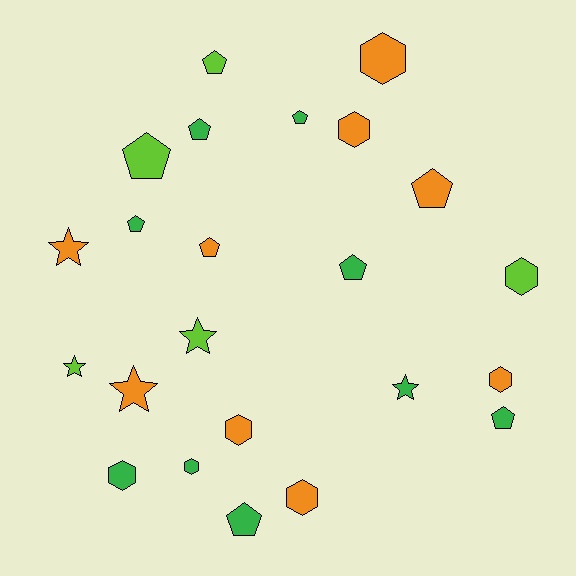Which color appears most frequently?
Orange, with 9 objects.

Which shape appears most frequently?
Pentagon, with 10 objects.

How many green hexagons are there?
There are 2 green hexagons.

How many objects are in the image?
There are 23 objects.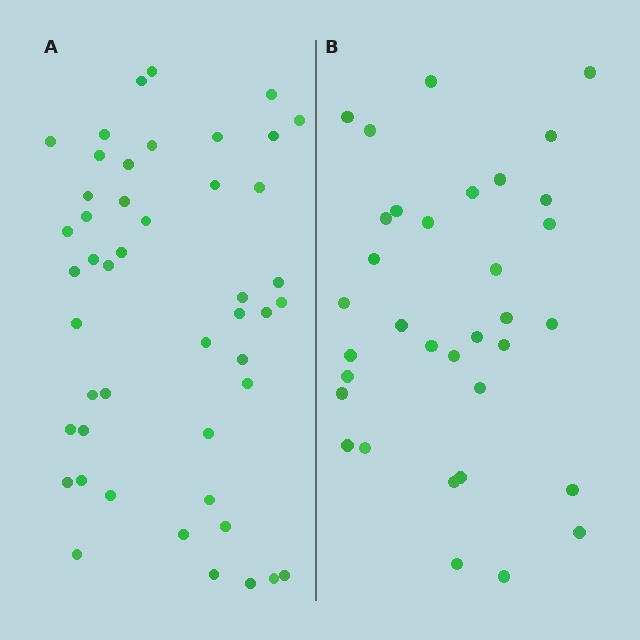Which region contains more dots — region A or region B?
Region A (the left region) has more dots.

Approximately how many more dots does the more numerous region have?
Region A has approximately 15 more dots than region B.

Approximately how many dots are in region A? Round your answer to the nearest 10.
About 50 dots. (The exact count is 47, which rounds to 50.)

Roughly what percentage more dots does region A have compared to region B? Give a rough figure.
About 40% more.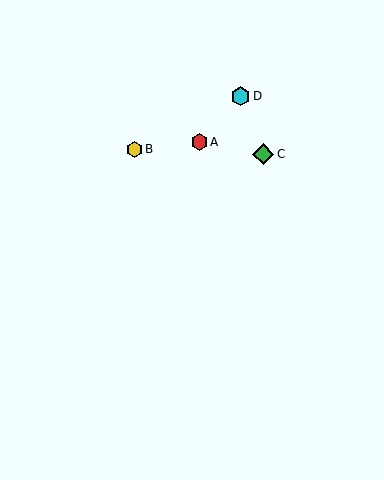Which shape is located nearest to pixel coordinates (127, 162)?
The yellow hexagon (labeled B) at (134, 149) is nearest to that location.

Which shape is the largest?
The green diamond (labeled C) is the largest.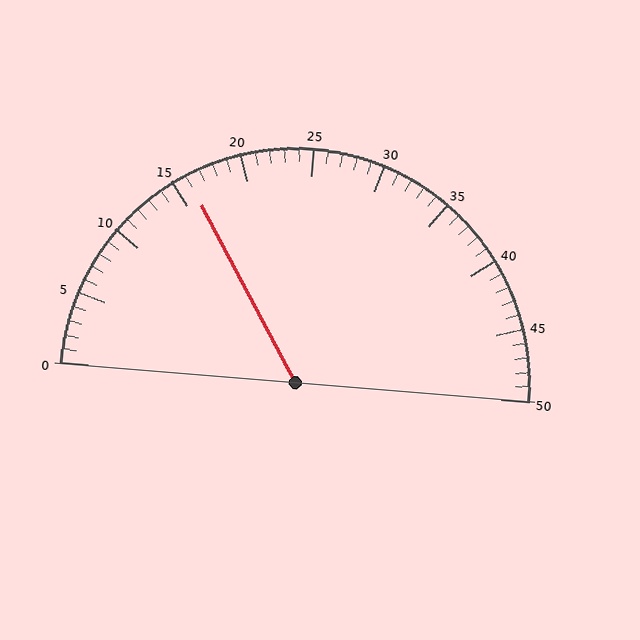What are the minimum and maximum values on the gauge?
The gauge ranges from 0 to 50.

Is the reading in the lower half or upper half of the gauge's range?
The reading is in the lower half of the range (0 to 50).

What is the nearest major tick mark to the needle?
The nearest major tick mark is 15.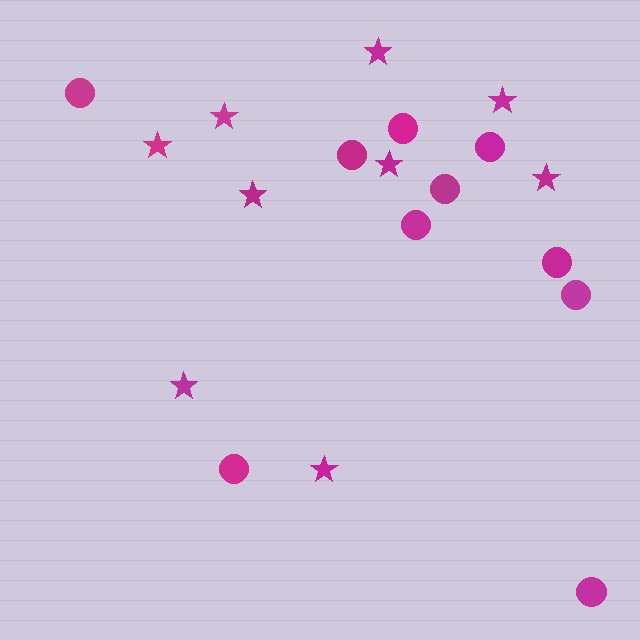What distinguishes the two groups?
There are 2 groups: one group of stars (9) and one group of circles (10).